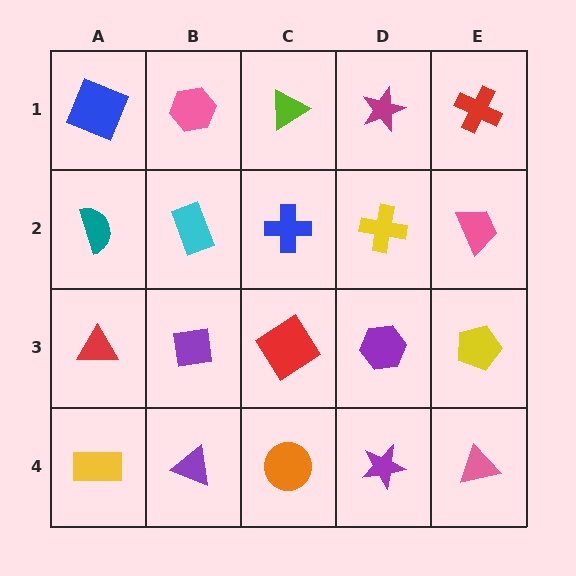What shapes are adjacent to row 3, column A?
A teal semicircle (row 2, column A), a yellow rectangle (row 4, column A), a purple square (row 3, column B).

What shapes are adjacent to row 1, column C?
A blue cross (row 2, column C), a pink hexagon (row 1, column B), a magenta star (row 1, column D).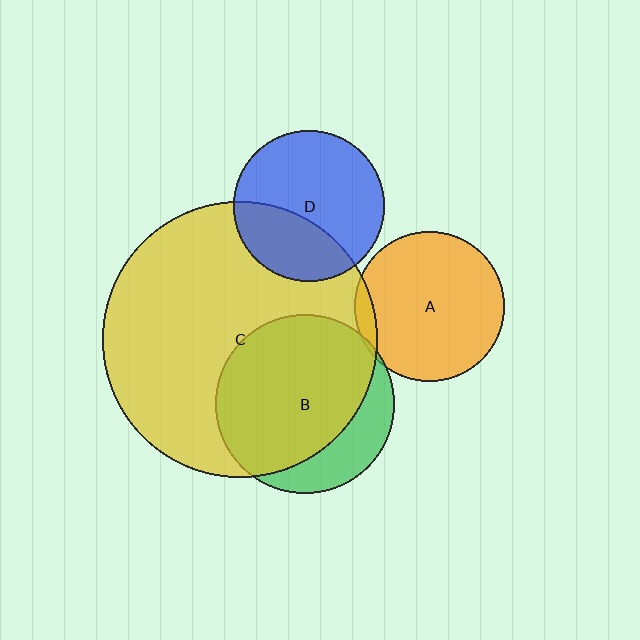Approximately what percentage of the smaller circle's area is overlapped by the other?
Approximately 35%.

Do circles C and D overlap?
Yes.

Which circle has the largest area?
Circle C (yellow).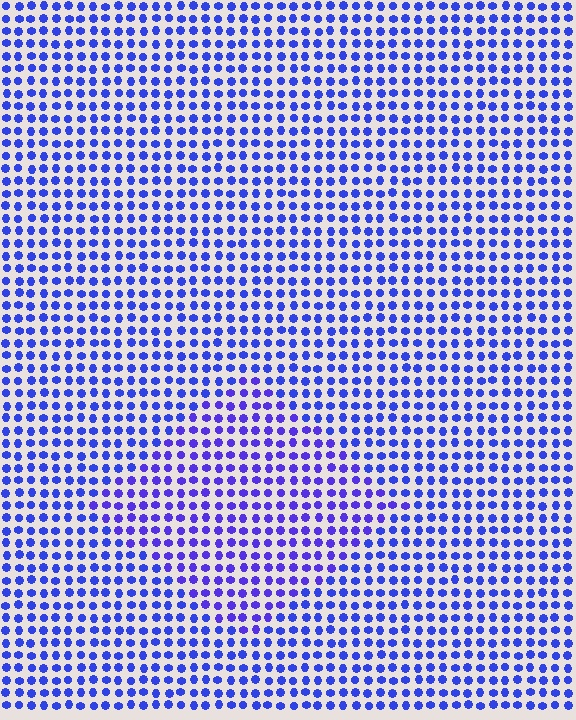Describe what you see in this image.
The image is filled with small blue elements in a uniform arrangement. A diamond-shaped region is visible where the elements are tinted to a slightly different hue, forming a subtle color boundary.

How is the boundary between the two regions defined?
The boundary is defined purely by a slight shift in hue (about 18 degrees). Spacing, size, and orientation are identical on both sides.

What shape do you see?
I see a diamond.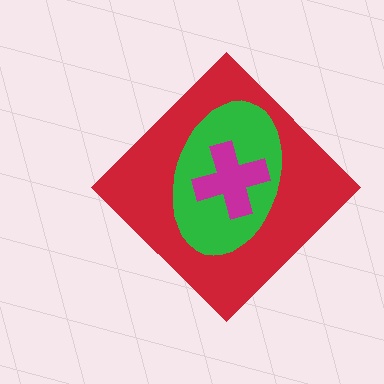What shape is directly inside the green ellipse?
The magenta cross.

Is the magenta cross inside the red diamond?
Yes.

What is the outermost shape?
The red diamond.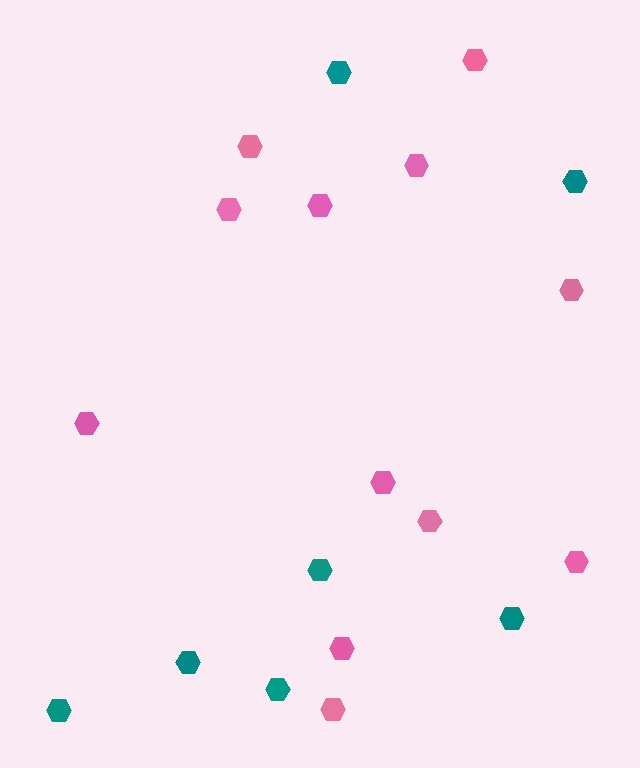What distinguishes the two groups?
There are 2 groups: one group of pink hexagons (12) and one group of teal hexagons (7).